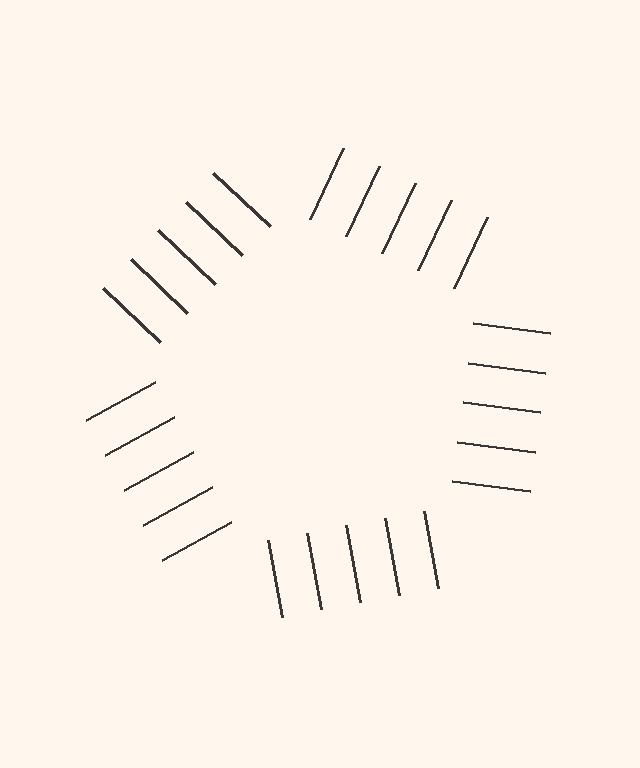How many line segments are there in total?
25 — 5 along each of the 5 edges.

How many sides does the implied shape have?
5 sides — the line-ends trace a pentagon.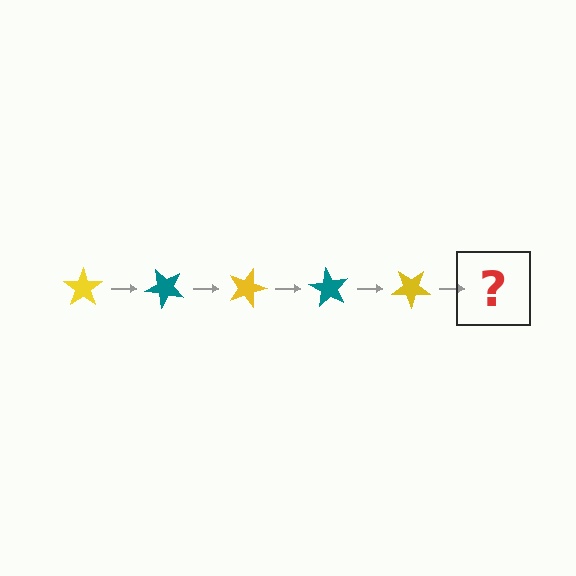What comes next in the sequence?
The next element should be a teal star, rotated 225 degrees from the start.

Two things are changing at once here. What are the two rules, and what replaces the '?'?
The two rules are that it rotates 45 degrees each step and the color cycles through yellow and teal. The '?' should be a teal star, rotated 225 degrees from the start.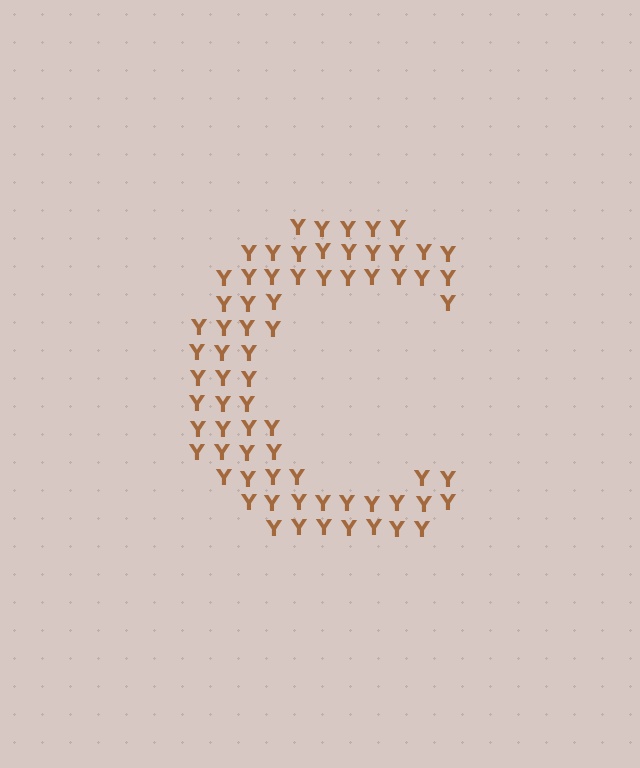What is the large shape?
The large shape is the letter C.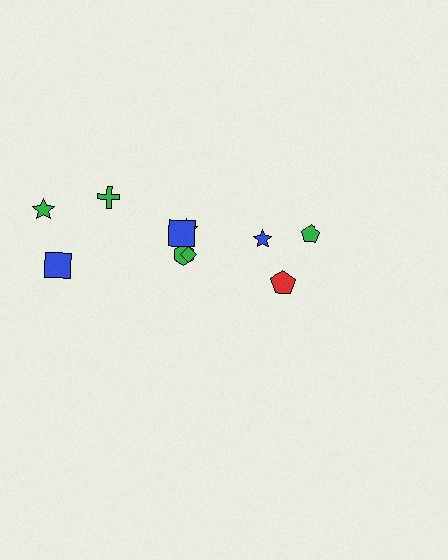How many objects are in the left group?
There are 7 objects.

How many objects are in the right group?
There are 3 objects.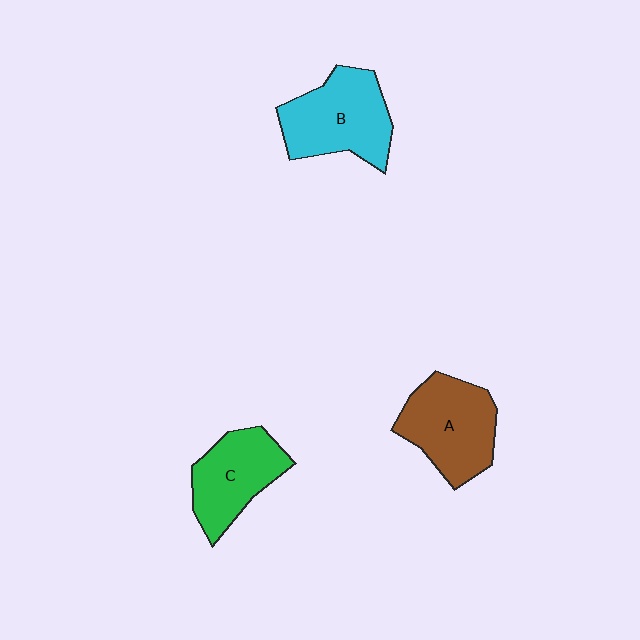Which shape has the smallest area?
Shape C (green).